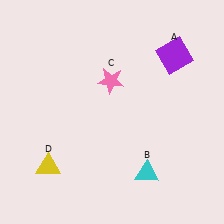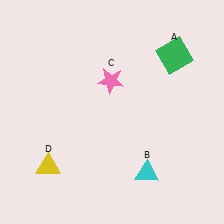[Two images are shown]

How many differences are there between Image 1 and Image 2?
There is 1 difference between the two images.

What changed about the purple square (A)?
In Image 1, A is purple. In Image 2, it changed to green.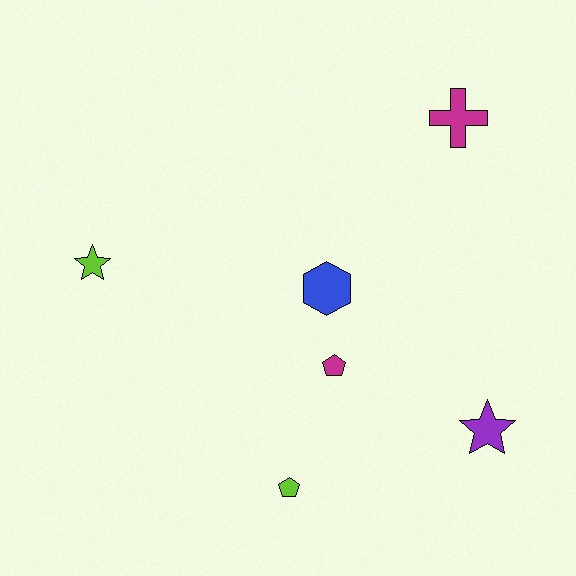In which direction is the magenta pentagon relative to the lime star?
The magenta pentagon is to the right of the lime star.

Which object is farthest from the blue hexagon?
The lime star is farthest from the blue hexagon.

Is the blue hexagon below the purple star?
No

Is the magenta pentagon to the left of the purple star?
Yes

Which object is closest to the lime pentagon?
The magenta pentagon is closest to the lime pentagon.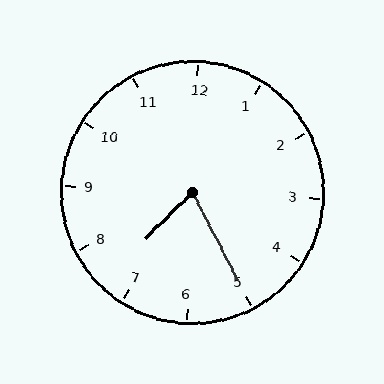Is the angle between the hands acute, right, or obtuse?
It is acute.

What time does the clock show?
7:25.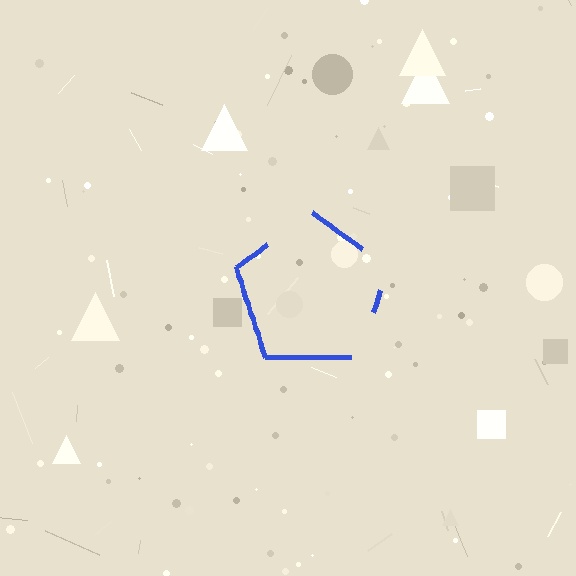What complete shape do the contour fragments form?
The contour fragments form a pentagon.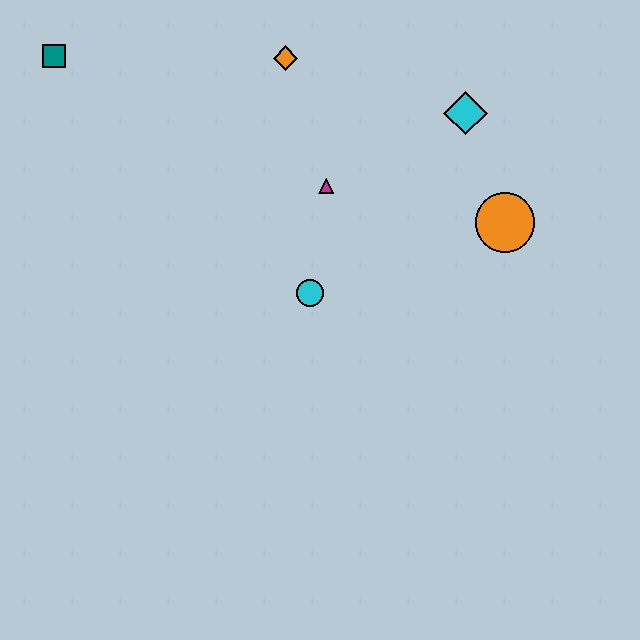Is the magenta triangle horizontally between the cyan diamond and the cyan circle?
Yes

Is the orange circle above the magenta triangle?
No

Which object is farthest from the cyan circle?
The teal square is farthest from the cyan circle.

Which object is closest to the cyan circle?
The magenta triangle is closest to the cyan circle.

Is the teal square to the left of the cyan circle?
Yes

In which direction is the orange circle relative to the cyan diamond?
The orange circle is below the cyan diamond.